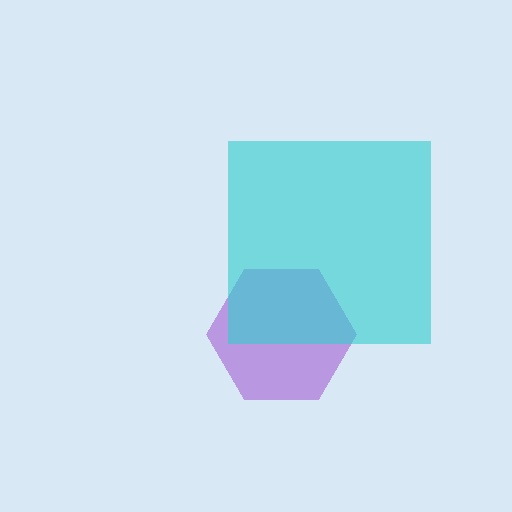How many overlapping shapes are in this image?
There are 2 overlapping shapes in the image.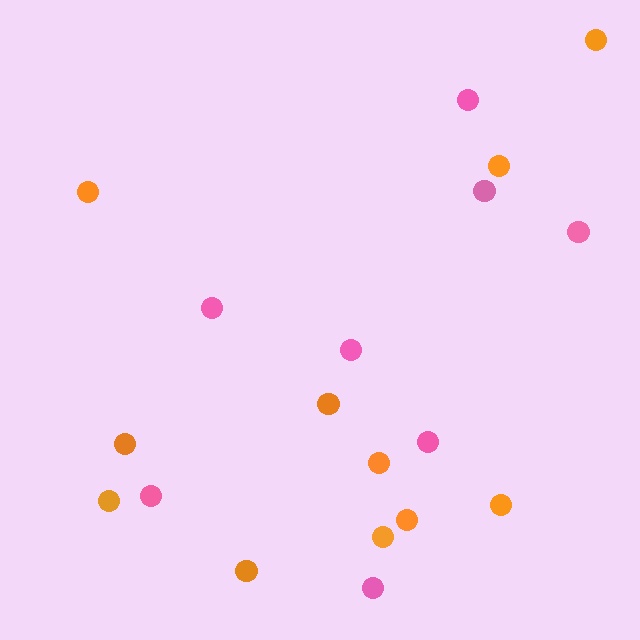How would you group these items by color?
There are 2 groups: one group of pink circles (8) and one group of orange circles (11).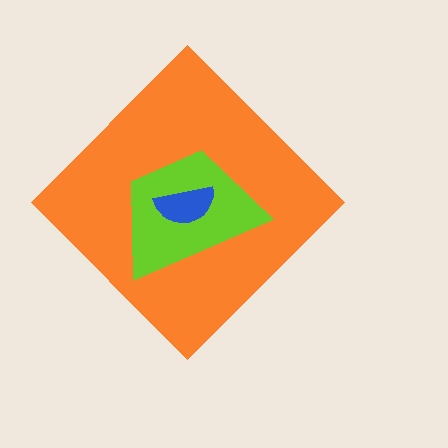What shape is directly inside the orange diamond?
The lime trapezoid.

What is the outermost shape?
The orange diamond.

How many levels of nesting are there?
3.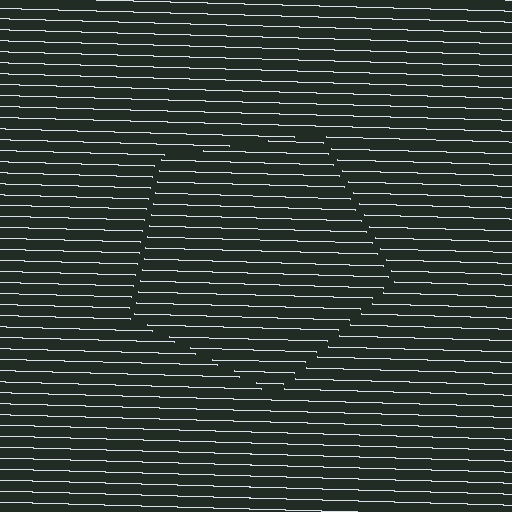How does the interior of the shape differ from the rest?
The interior of the shape contains the same grating, shifted by half a period — the contour is defined by the phase discontinuity where line-ends from the inner and outer gratings abut.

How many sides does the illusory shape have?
5 sides — the line-ends trace a pentagon.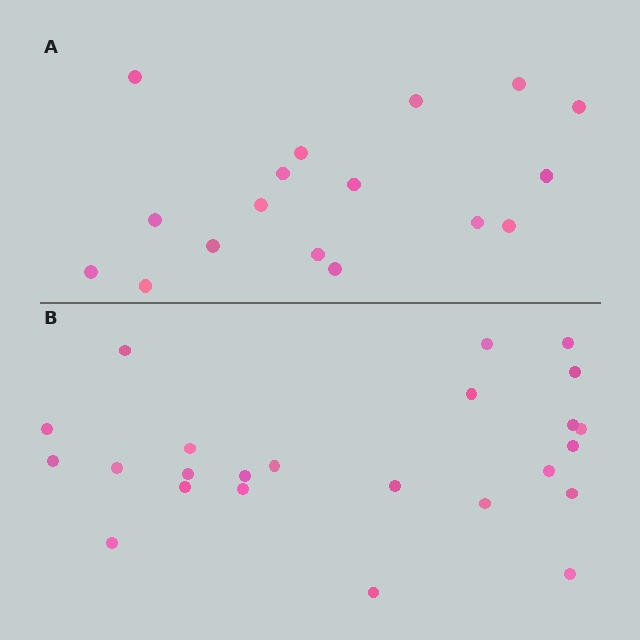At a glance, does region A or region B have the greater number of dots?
Region B (the bottom region) has more dots.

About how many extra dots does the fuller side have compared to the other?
Region B has roughly 8 or so more dots than region A.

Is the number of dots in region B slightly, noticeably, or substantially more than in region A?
Region B has noticeably more, but not dramatically so. The ratio is roughly 1.4 to 1.